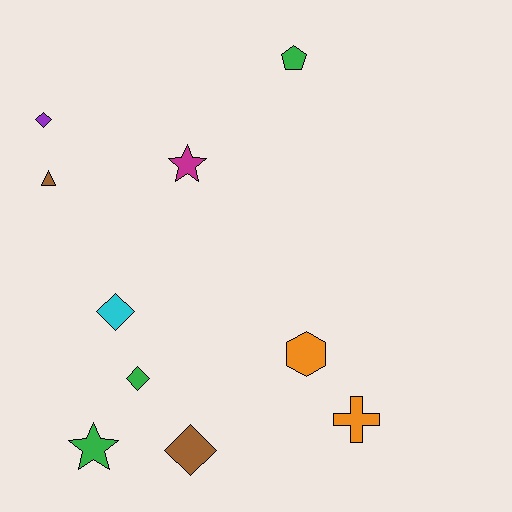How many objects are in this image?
There are 10 objects.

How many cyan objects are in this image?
There is 1 cyan object.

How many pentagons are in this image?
There is 1 pentagon.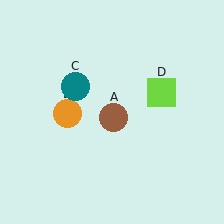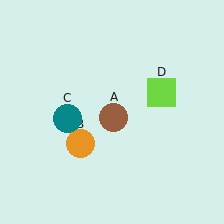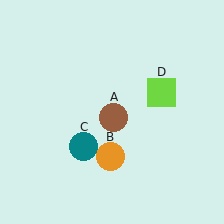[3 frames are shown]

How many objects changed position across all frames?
2 objects changed position: orange circle (object B), teal circle (object C).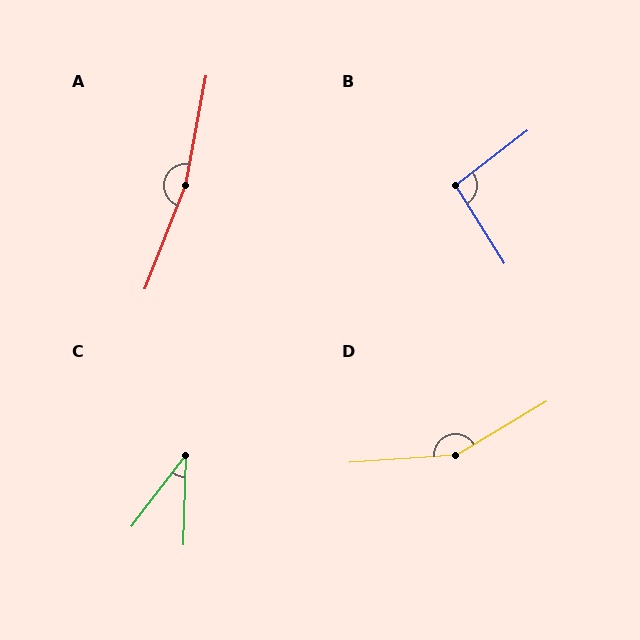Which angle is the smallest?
C, at approximately 36 degrees.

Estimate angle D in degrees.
Approximately 153 degrees.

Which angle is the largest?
A, at approximately 169 degrees.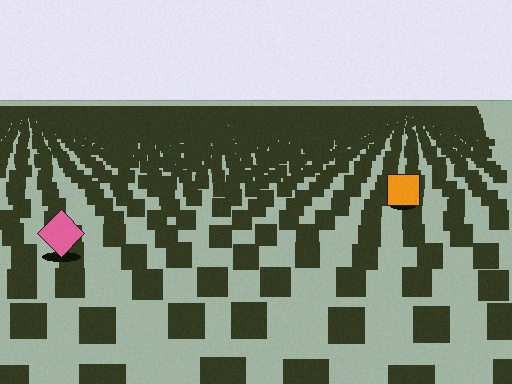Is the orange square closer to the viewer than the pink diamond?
No. The pink diamond is closer — you can tell from the texture gradient: the ground texture is coarser near it.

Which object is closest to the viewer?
The pink diamond is closest. The texture marks near it are larger and more spread out.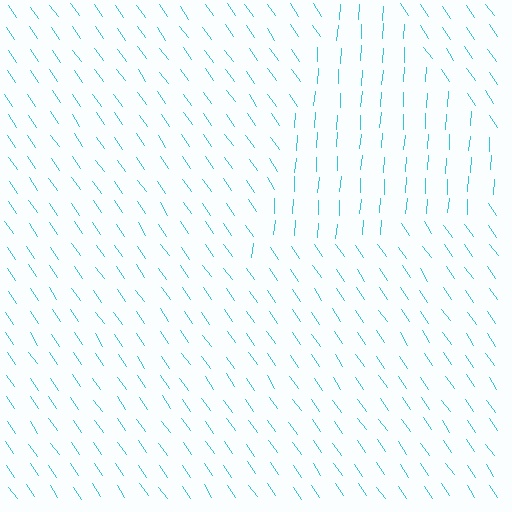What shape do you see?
I see a triangle.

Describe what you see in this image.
The image is filled with small cyan line segments. A triangle region in the image has lines oriented differently from the surrounding lines, creating a visible texture boundary.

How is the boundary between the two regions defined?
The boundary is defined purely by a change in line orientation (approximately 38 degrees difference). All lines are the same color and thickness.